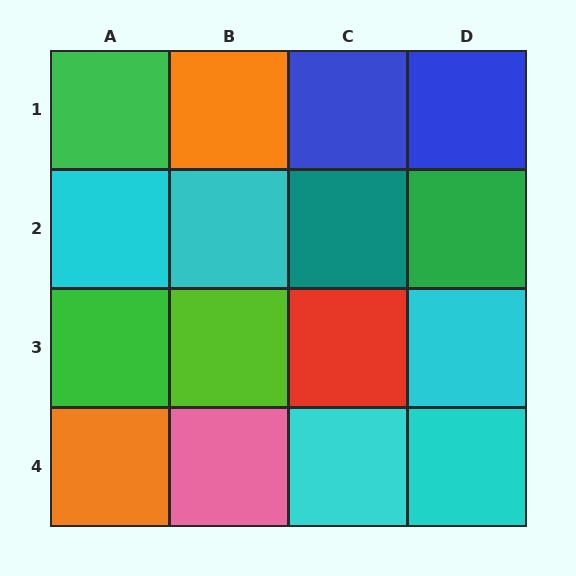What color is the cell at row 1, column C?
Blue.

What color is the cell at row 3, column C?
Red.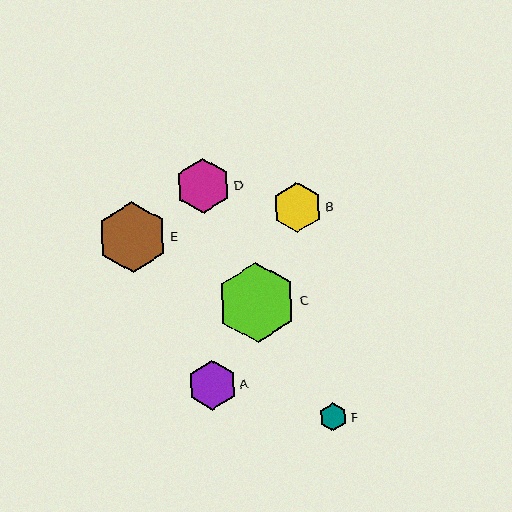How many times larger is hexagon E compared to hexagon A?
Hexagon E is approximately 1.4 times the size of hexagon A.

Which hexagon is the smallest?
Hexagon F is the smallest with a size of approximately 28 pixels.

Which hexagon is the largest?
Hexagon C is the largest with a size of approximately 80 pixels.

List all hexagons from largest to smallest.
From largest to smallest: C, E, D, B, A, F.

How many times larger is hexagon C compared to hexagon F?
Hexagon C is approximately 2.8 times the size of hexagon F.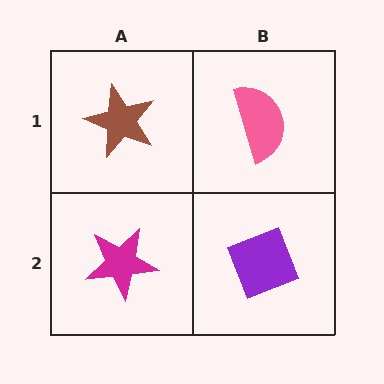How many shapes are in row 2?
2 shapes.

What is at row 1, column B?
A pink semicircle.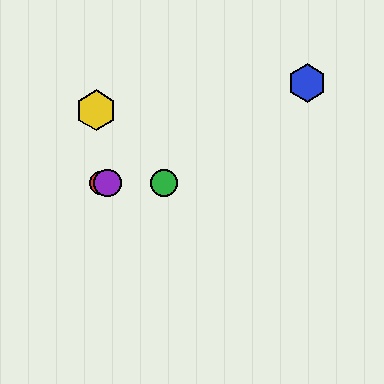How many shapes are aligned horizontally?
3 shapes (the red circle, the green circle, the purple circle) are aligned horizontally.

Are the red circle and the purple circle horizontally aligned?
Yes, both are at y≈183.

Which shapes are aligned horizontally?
The red circle, the green circle, the purple circle are aligned horizontally.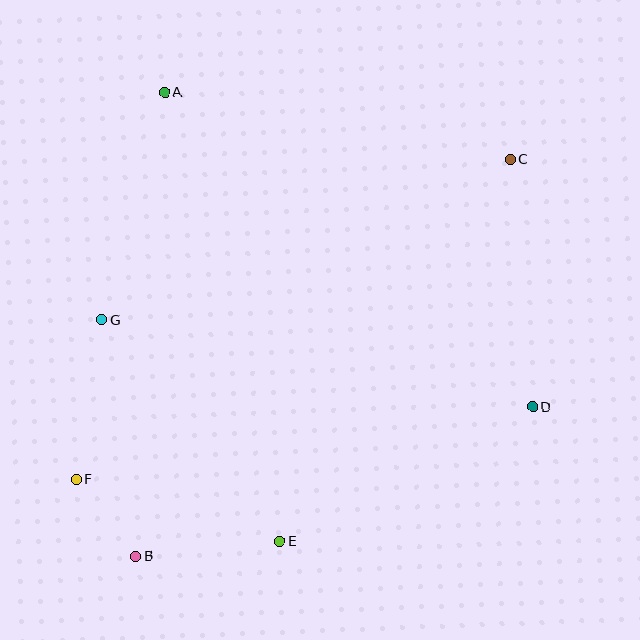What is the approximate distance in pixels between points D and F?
The distance between D and F is approximately 463 pixels.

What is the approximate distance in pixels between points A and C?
The distance between A and C is approximately 352 pixels.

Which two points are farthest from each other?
Points B and C are farthest from each other.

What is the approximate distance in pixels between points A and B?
The distance between A and B is approximately 465 pixels.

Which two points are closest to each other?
Points B and F are closest to each other.